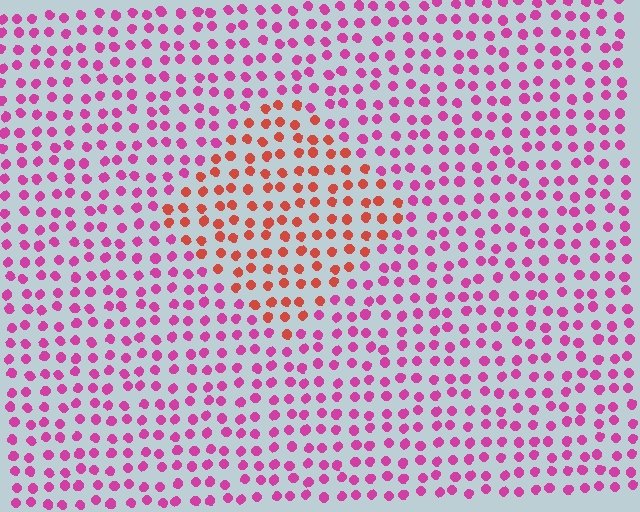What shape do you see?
I see a diamond.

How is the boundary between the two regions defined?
The boundary is defined purely by a slight shift in hue (about 46 degrees). Spacing, size, and orientation are identical on both sides.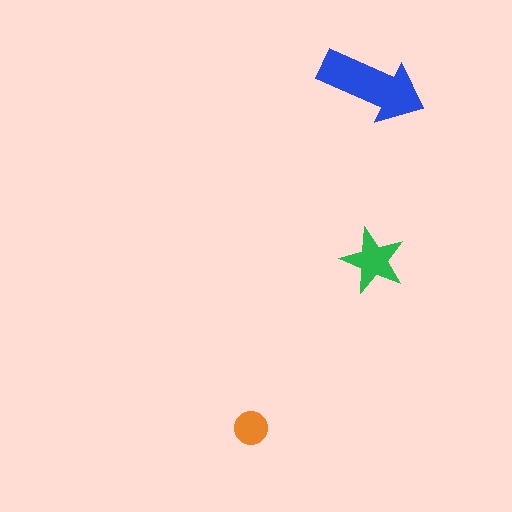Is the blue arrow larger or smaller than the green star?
Larger.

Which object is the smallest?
The orange circle.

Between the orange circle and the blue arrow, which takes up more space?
The blue arrow.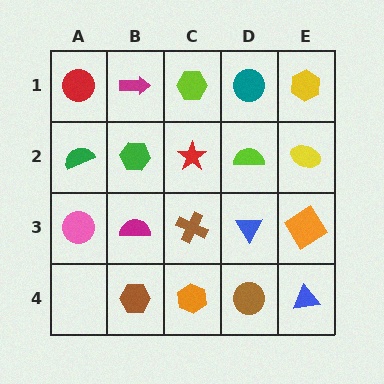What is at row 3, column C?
A brown cross.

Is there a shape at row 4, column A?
No, that cell is empty.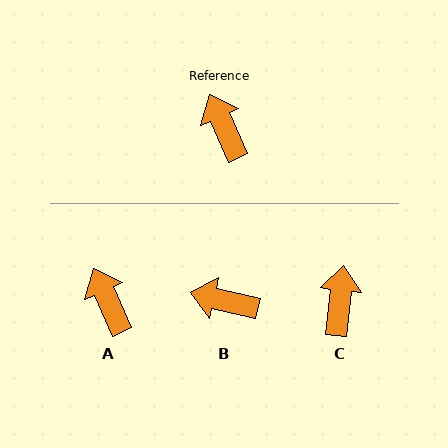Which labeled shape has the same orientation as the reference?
A.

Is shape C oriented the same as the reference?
No, it is off by about 30 degrees.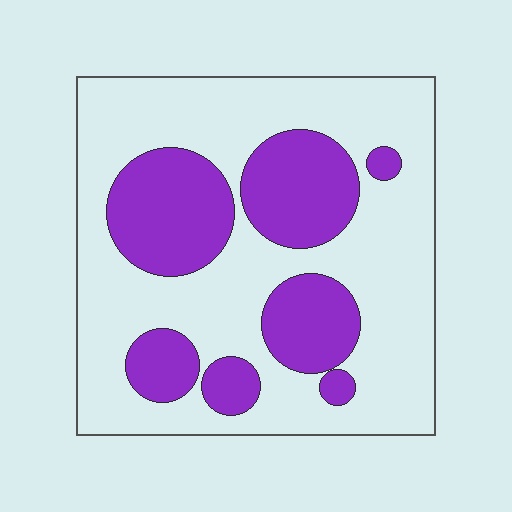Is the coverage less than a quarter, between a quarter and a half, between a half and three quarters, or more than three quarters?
Between a quarter and a half.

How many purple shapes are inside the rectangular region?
7.